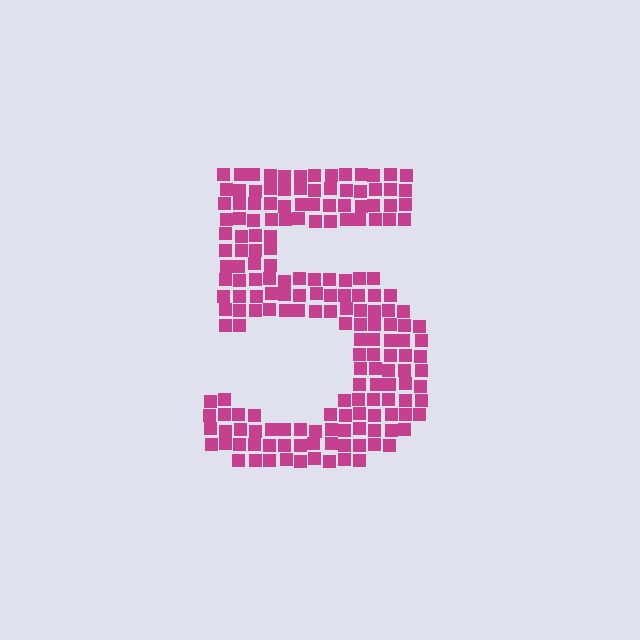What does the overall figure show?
The overall figure shows the digit 5.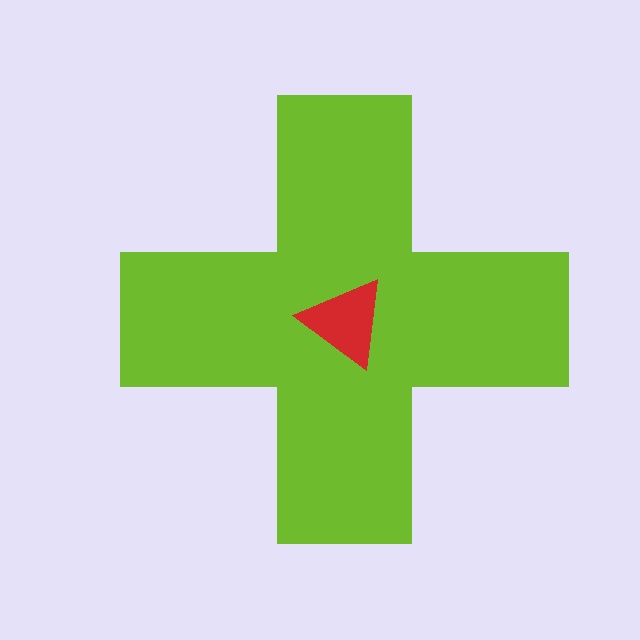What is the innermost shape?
The red triangle.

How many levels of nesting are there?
2.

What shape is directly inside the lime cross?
The red triangle.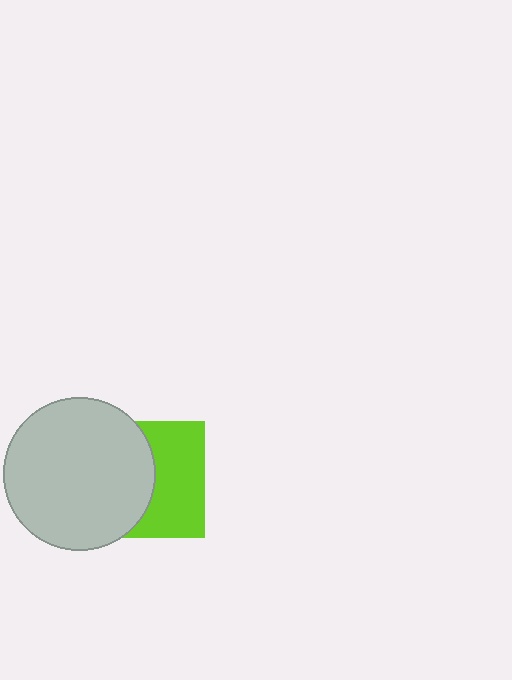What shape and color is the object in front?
The object in front is a light gray circle.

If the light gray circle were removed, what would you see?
You would see the complete lime square.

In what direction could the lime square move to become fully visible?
The lime square could move right. That would shift it out from behind the light gray circle entirely.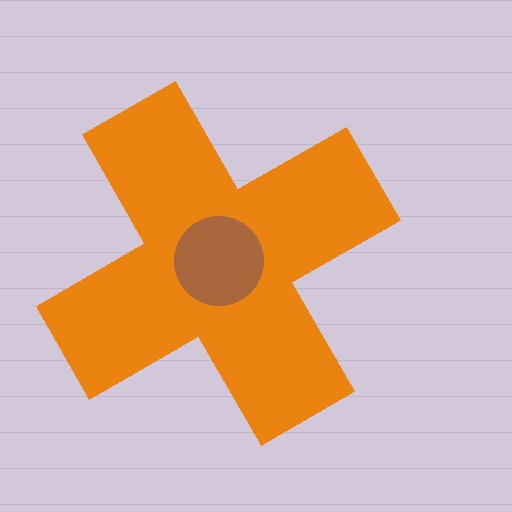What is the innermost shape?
The brown circle.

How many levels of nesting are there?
2.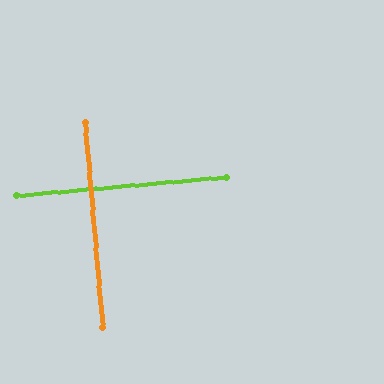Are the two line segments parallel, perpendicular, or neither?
Perpendicular — they meet at approximately 90°.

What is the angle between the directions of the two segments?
Approximately 90 degrees.